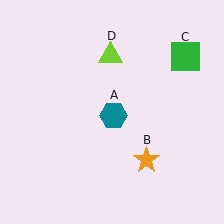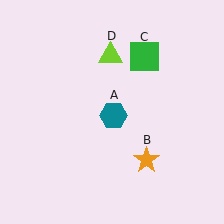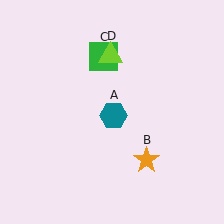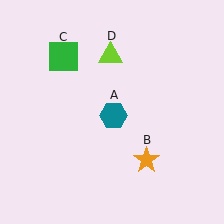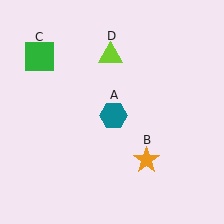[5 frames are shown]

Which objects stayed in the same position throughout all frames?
Teal hexagon (object A) and orange star (object B) and lime triangle (object D) remained stationary.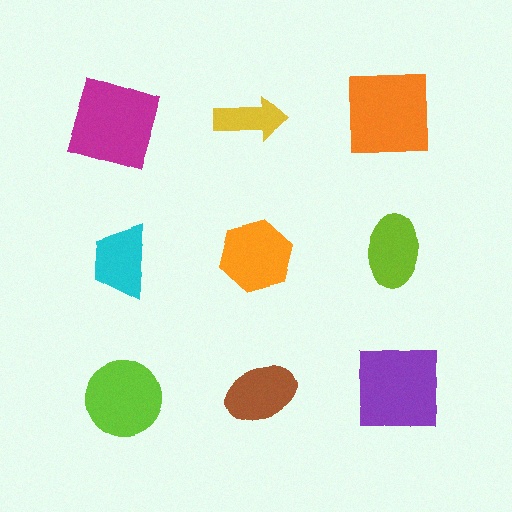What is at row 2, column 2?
An orange hexagon.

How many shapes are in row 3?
3 shapes.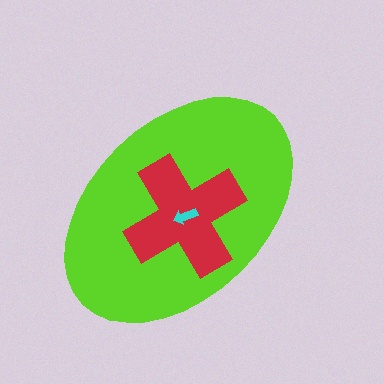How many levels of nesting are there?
3.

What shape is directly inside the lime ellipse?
The red cross.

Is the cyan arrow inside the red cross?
Yes.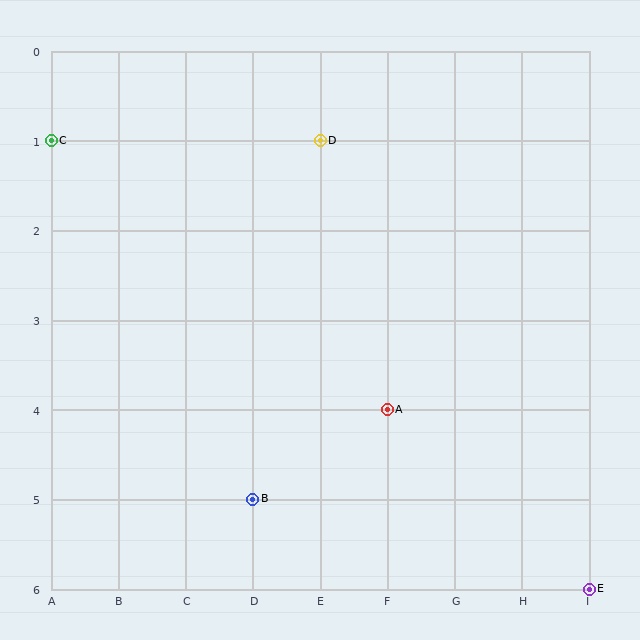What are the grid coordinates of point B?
Point B is at grid coordinates (D, 5).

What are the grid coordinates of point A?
Point A is at grid coordinates (F, 4).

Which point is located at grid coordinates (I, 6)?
Point E is at (I, 6).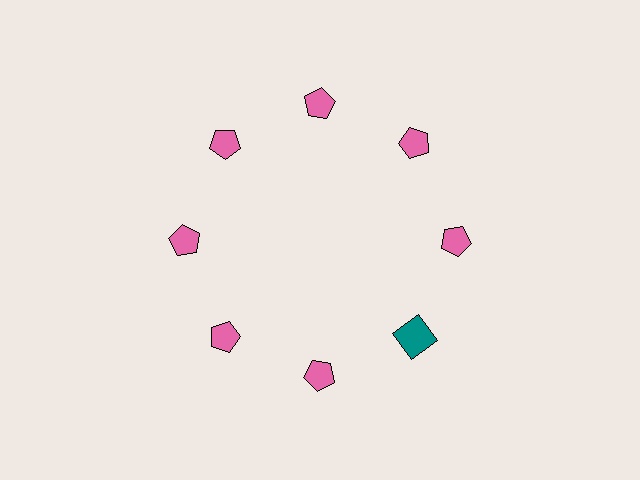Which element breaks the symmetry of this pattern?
The teal square at roughly the 4 o'clock position breaks the symmetry. All other shapes are pink pentagons.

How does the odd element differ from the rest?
It differs in both color (teal instead of pink) and shape (square instead of pentagon).